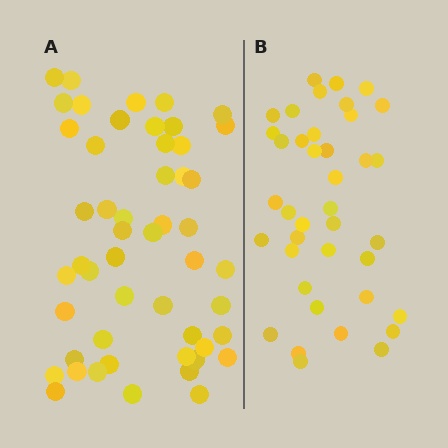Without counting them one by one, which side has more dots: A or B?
Region A (the left region) has more dots.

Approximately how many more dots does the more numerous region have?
Region A has roughly 12 or so more dots than region B.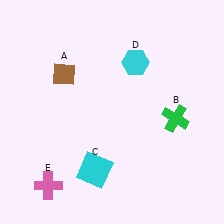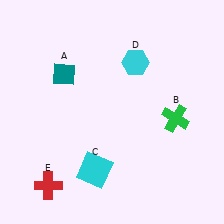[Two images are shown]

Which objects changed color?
A changed from brown to teal. E changed from pink to red.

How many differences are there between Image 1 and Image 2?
There are 2 differences between the two images.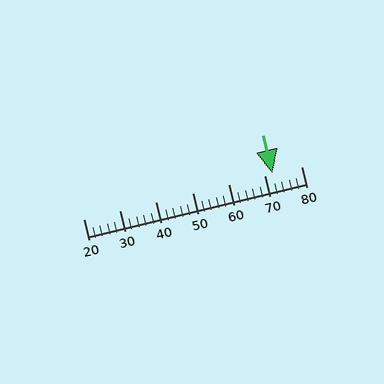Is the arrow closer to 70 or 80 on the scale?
The arrow is closer to 70.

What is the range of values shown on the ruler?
The ruler shows values from 20 to 80.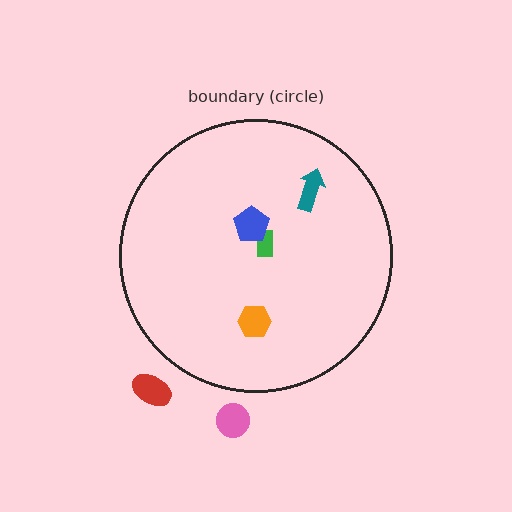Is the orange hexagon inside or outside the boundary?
Inside.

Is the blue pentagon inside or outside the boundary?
Inside.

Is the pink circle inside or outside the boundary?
Outside.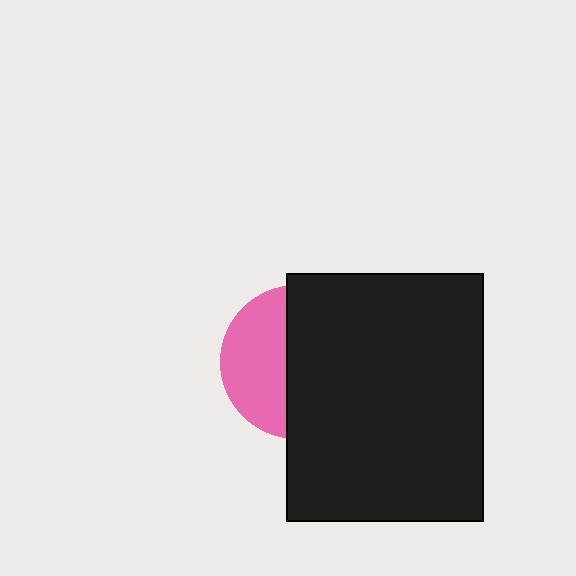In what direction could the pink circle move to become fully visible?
The pink circle could move left. That would shift it out from behind the black rectangle entirely.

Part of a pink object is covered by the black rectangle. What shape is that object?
It is a circle.